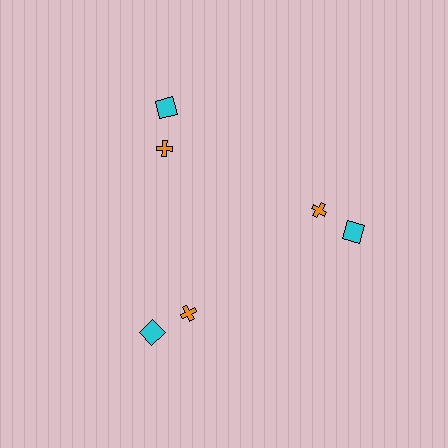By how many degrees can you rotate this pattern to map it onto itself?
The pattern maps onto itself every 120 degrees of rotation.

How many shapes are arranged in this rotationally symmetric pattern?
There are 6 shapes, arranged in 3 groups of 2.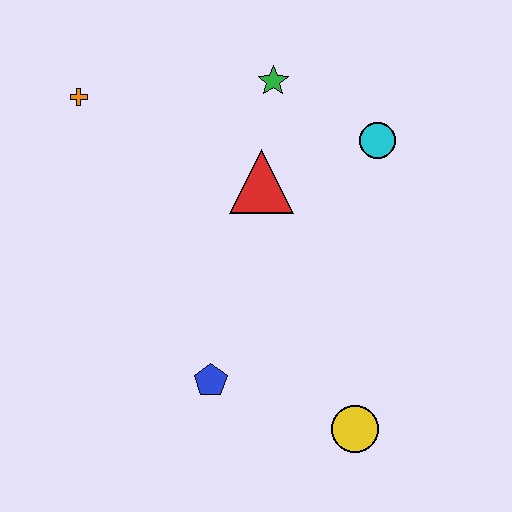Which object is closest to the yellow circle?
The blue pentagon is closest to the yellow circle.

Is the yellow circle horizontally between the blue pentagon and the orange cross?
No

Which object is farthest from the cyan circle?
The orange cross is farthest from the cyan circle.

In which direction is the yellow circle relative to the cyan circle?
The yellow circle is below the cyan circle.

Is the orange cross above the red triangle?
Yes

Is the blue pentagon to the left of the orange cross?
No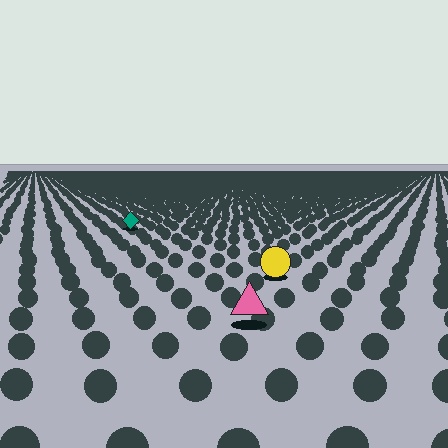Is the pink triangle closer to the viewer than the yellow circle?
Yes. The pink triangle is closer — you can tell from the texture gradient: the ground texture is coarser near it.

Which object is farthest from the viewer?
The teal diamond is farthest from the viewer. It appears smaller and the ground texture around it is denser.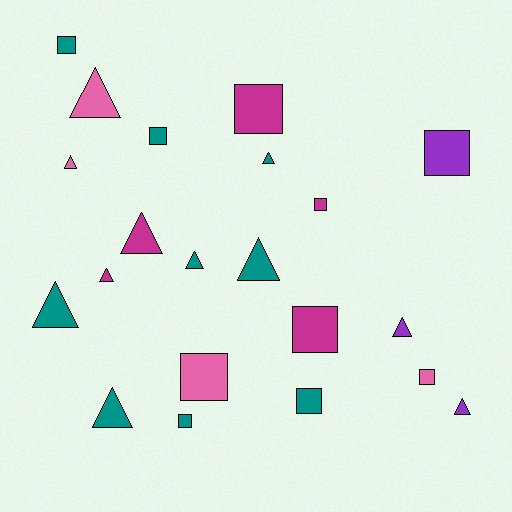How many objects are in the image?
There are 21 objects.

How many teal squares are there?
There are 4 teal squares.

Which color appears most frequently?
Teal, with 9 objects.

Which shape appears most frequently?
Triangle, with 11 objects.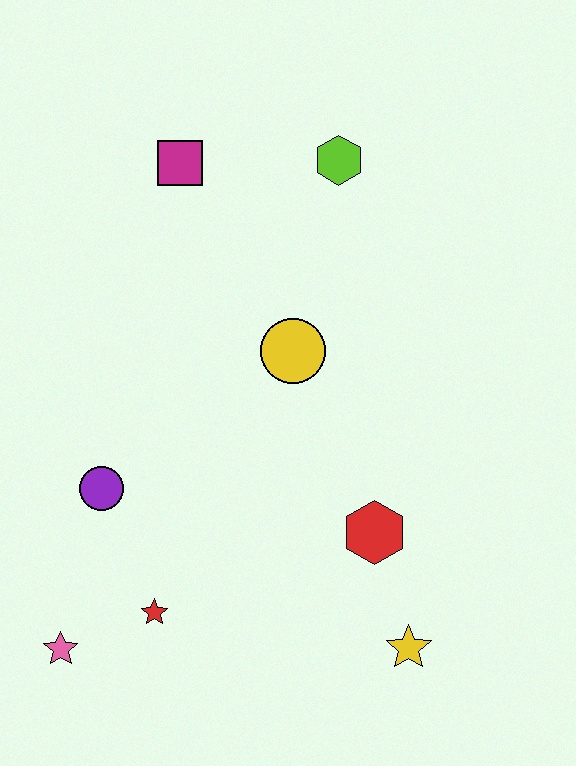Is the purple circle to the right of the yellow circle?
No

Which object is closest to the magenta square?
The lime hexagon is closest to the magenta square.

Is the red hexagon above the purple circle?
No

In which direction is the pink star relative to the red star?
The pink star is to the left of the red star.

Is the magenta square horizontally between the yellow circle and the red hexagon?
No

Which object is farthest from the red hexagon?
The magenta square is farthest from the red hexagon.